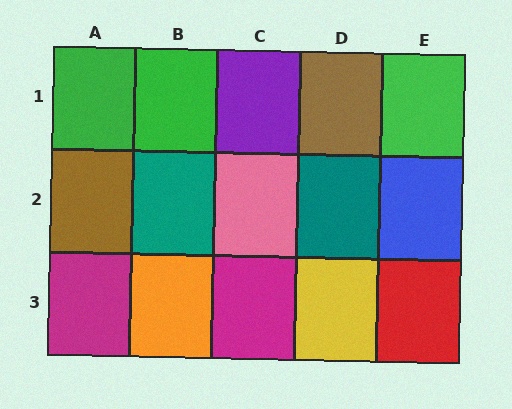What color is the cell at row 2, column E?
Blue.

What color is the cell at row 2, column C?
Pink.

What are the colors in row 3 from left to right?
Magenta, orange, magenta, yellow, red.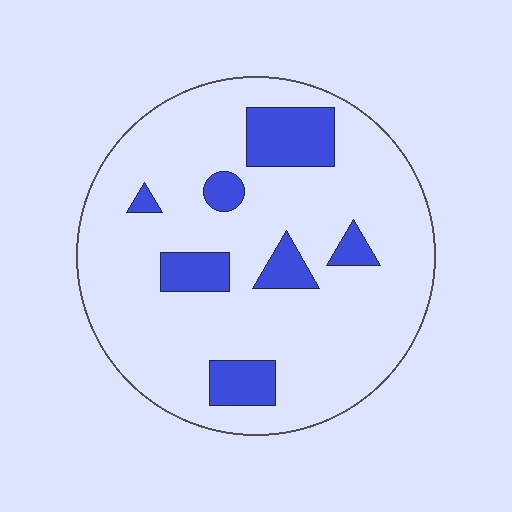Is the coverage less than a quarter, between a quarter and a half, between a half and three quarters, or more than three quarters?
Less than a quarter.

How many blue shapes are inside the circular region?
7.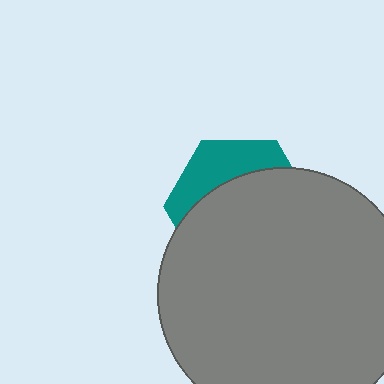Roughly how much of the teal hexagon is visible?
A small part of it is visible (roughly 31%).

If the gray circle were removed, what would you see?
You would see the complete teal hexagon.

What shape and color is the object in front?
The object in front is a gray circle.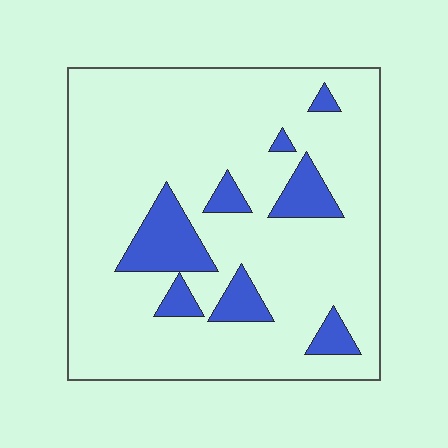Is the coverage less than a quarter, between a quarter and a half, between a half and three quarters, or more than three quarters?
Less than a quarter.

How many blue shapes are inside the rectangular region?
8.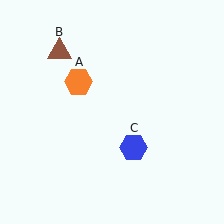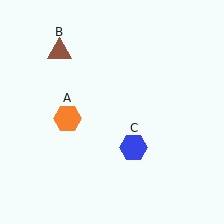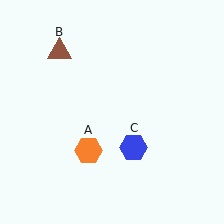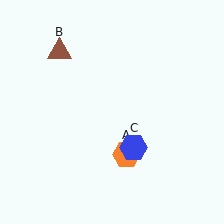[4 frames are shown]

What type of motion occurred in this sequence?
The orange hexagon (object A) rotated counterclockwise around the center of the scene.